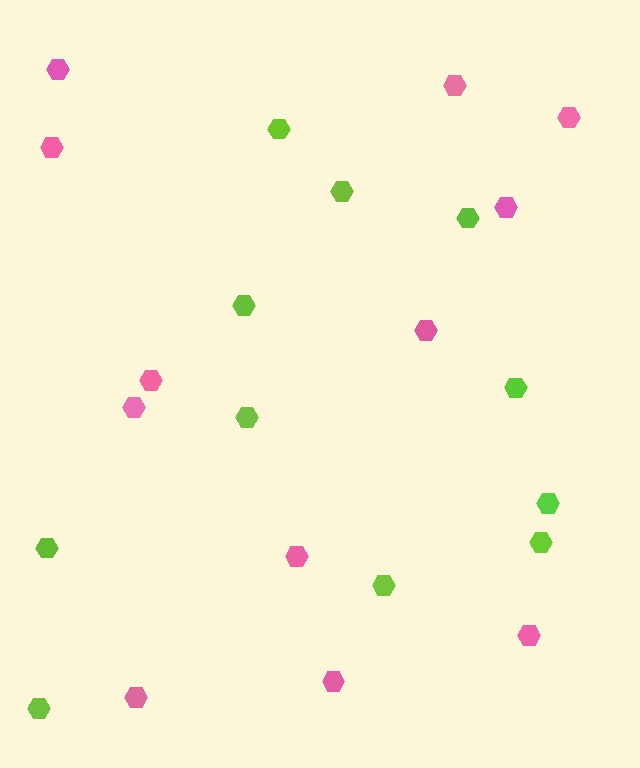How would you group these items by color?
There are 2 groups: one group of pink hexagons (12) and one group of lime hexagons (11).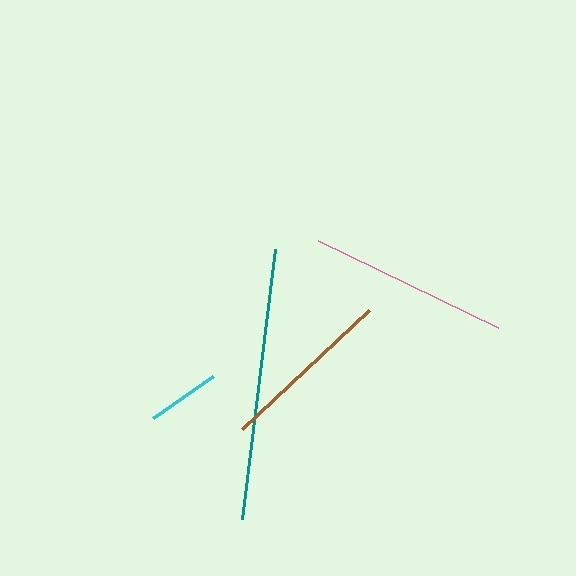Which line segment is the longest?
The teal line is the longest at approximately 272 pixels.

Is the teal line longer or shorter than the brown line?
The teal line is longer than the brown line.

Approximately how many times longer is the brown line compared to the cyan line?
The brown line is approximately 2.4 times the length of the cyan line.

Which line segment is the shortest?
The cyan line is the shortest at approximately 74 pixels.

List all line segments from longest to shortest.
From longest to shortest: teal, pink, brown, cyan.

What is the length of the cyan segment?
The cyan segment is approximately 74 pixels long.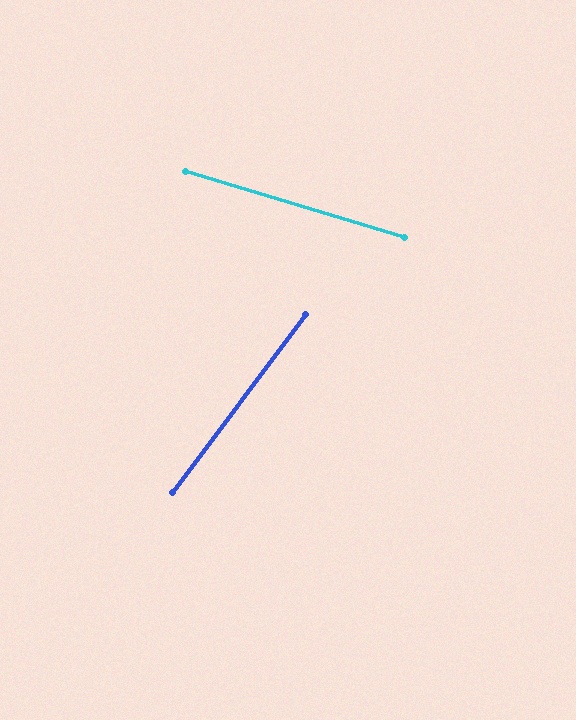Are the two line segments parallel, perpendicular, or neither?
Neither parallel nor perpendicular — they differ by about 70°.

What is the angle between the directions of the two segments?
Approximately 70 degrees.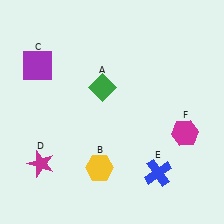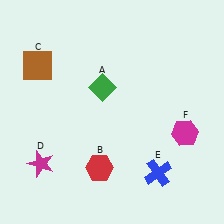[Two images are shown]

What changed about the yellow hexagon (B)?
In Image 1, B is yellow. In Image 2, it changed to red.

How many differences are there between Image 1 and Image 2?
There are 2 differences between the two images.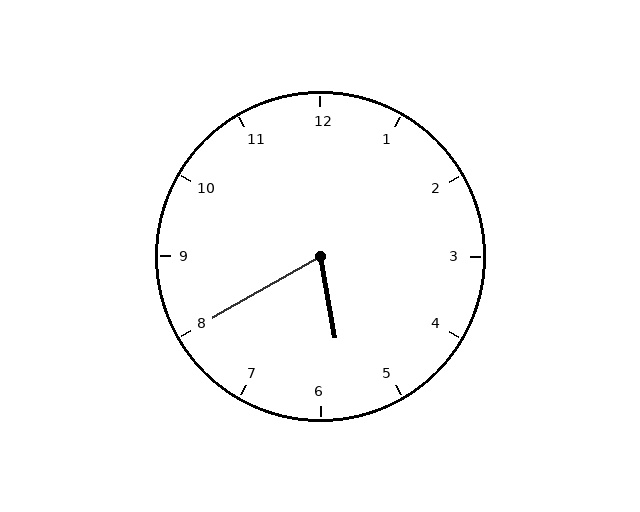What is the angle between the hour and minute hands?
Approximately 70 degrees.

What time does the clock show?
5:40.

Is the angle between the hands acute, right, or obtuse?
It is acute.